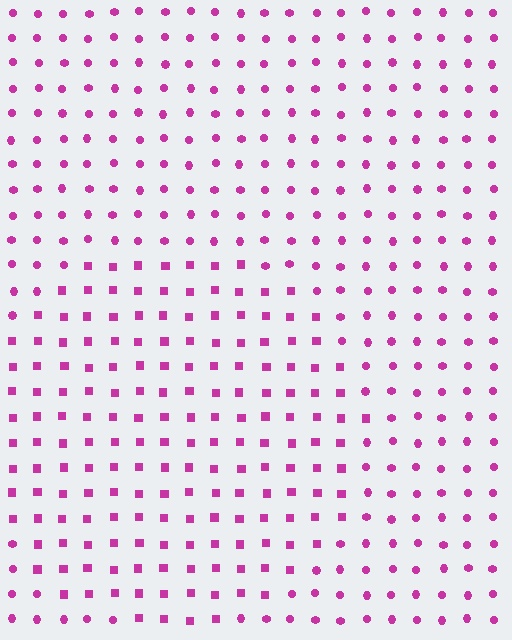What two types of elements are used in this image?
The image uses squares inside the circle region and circles outside it.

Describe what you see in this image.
The image is filled with small magenta elements arranged in a uniform grid. A circle-shaped region contains squares, while the surrounding area contains circles. The boundary is defined purely by the change in element shape.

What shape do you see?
I see a circle.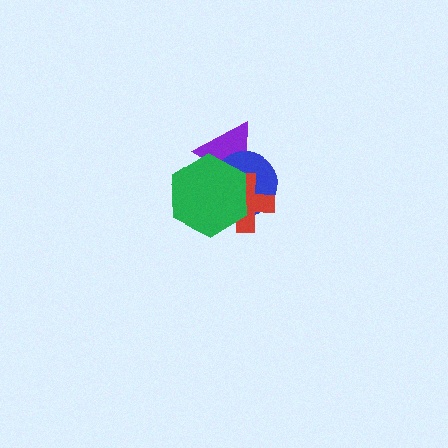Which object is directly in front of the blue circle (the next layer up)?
The red cross is directly in front of the blue circle.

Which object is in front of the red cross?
The green hexagon is in front of the red cross.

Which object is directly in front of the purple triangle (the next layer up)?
The blue circle is directly in front of the purple triangle.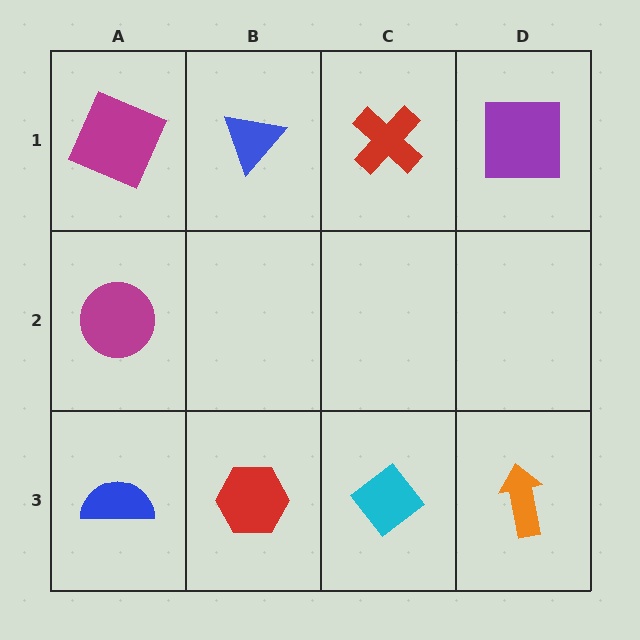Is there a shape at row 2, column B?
No, that cell is empty.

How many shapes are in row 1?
4 shapes.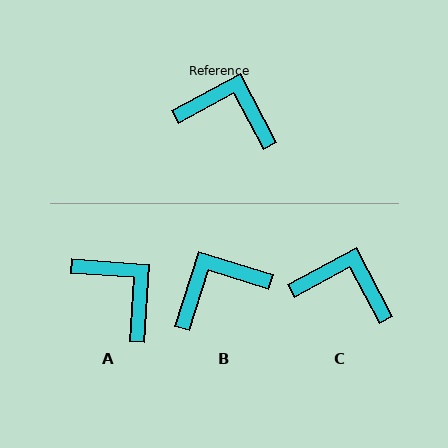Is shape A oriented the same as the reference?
No, it is off by about 32 degrees.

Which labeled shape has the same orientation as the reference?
C.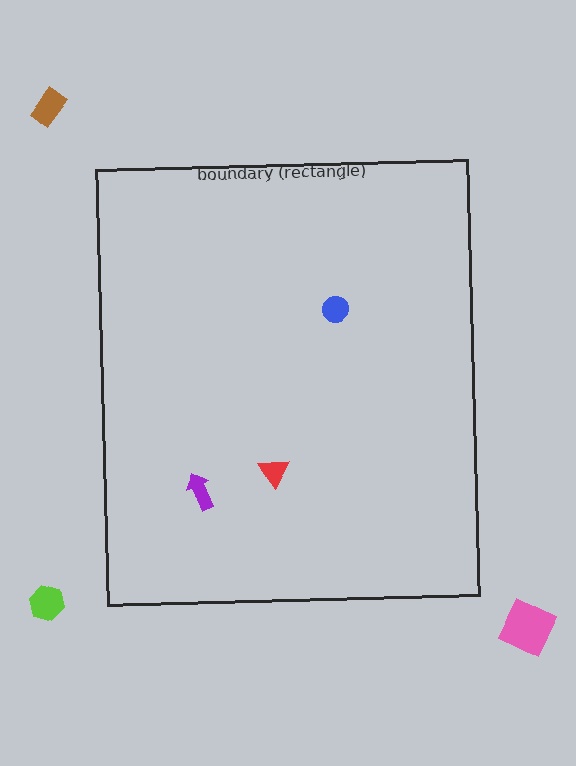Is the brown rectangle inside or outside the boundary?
Outside.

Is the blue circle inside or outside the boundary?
Inside.